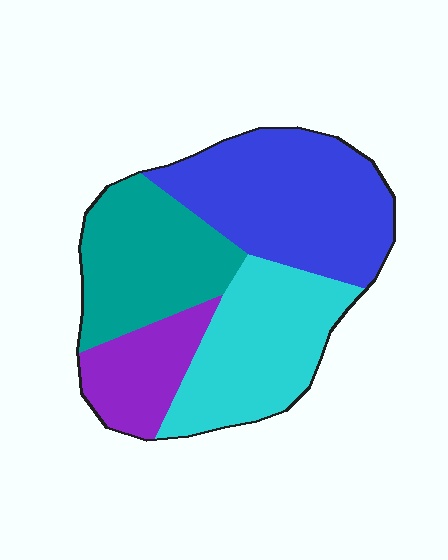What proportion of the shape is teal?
Teal covers about 25% of the shape.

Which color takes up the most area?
Blue, at roughly 35%.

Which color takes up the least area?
Purple, at roughly 15%.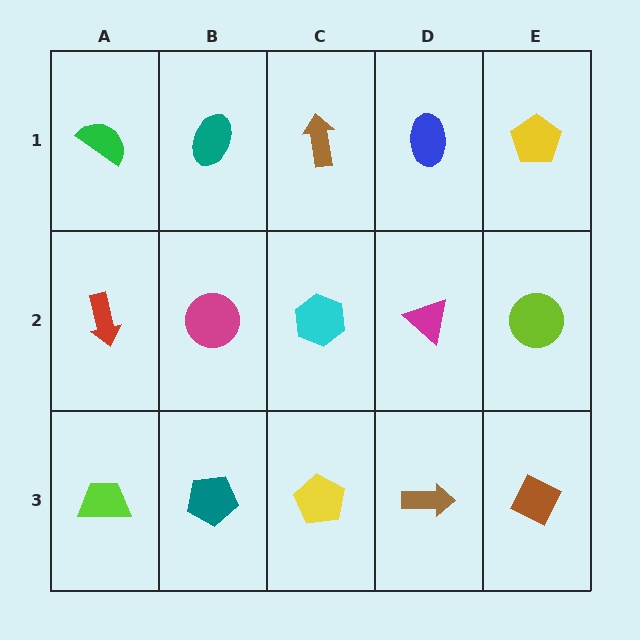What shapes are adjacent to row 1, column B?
A magenta circle (row 2, column B), a green semicircle (row 1, column A), a brown arrow (row 1, column C).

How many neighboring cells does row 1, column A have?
2.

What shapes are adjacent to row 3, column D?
A magenta triangle (row 2, column D), a yellow pentagon (row 3, column C), a brown diamond (row 3, column E).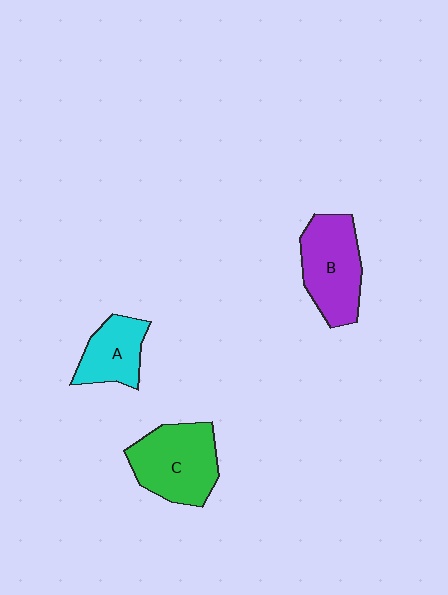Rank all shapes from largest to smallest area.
From largest to smallest: C (green), B (purple), A (cyan).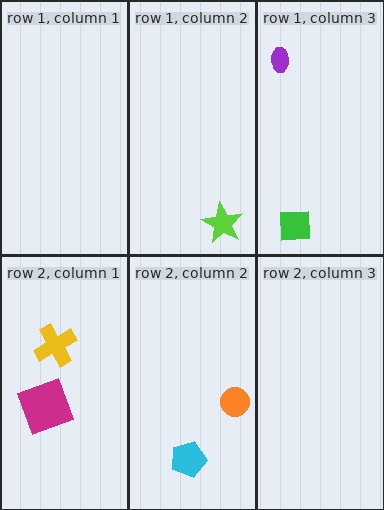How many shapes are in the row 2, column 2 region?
2.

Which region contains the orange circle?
The row 2, column 2 region.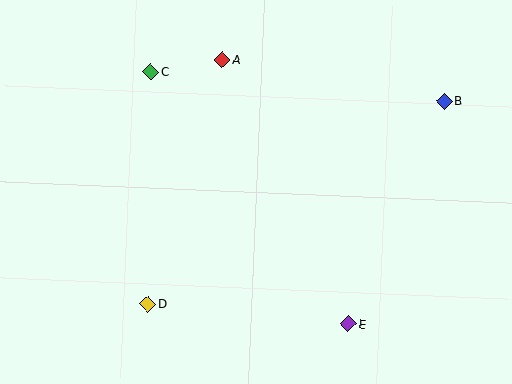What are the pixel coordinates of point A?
Point A is at (222, 60).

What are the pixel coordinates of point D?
Point D is at (148, 304).